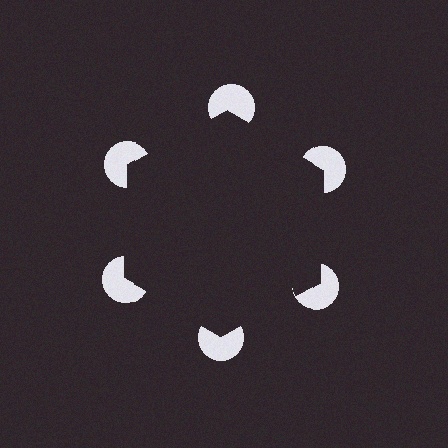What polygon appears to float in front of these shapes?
An illusory hexagon — its edges are inferred from the aligned wedge cuts in the pac-man discs, not physically drawn.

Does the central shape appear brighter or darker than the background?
It typically appears slightly darker than the background, even though no actual brightness change is drawn.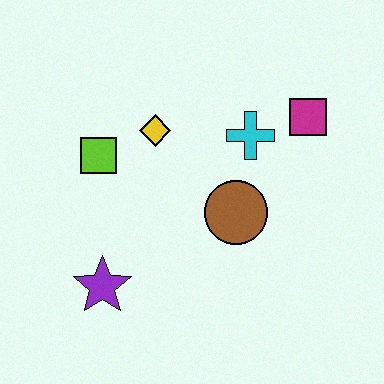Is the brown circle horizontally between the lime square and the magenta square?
Yes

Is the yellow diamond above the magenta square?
No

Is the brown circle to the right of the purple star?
Yes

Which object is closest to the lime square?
The yellow diamond is closest to the lime square.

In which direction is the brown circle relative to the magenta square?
The brown circle is below the magenta square.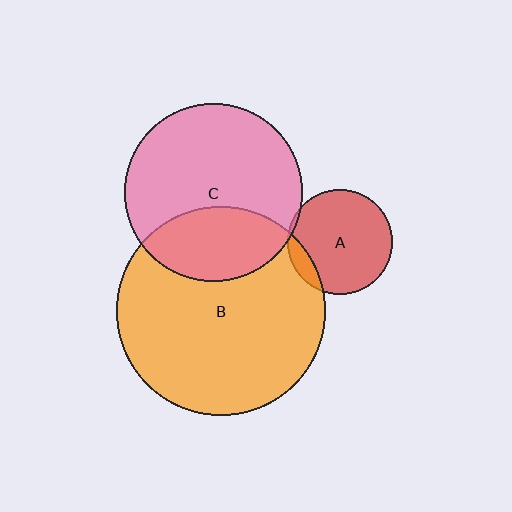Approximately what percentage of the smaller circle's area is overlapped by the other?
Approximately 30%.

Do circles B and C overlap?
Yes.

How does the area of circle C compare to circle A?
Approximately 2.9 times.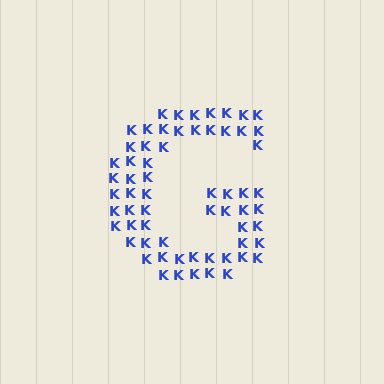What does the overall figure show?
The overall figure shows the letter G.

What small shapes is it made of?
It is made of small letter K's.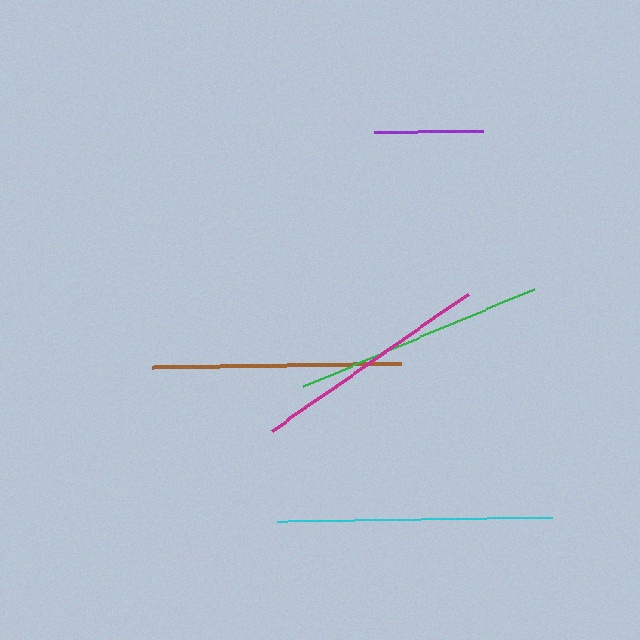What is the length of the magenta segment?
The magenta segment is approximately 239 pixels long.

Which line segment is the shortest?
The purple line is the shortest at approximately 109 pixels.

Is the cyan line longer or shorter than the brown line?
The cyan line is longer than the brown line.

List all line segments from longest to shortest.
From longest to shortest: cyan, green, brown, magenta, purple.